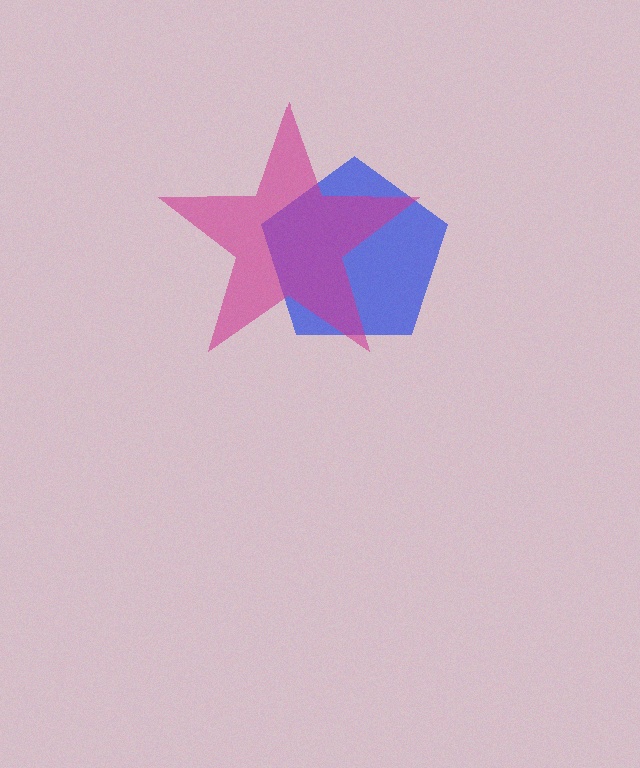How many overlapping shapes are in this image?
There are 2 overlapping shapes in the image.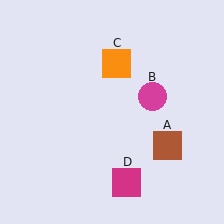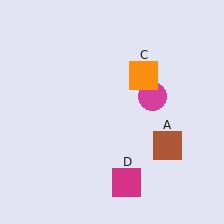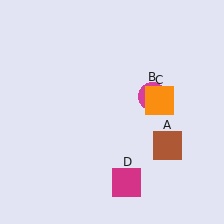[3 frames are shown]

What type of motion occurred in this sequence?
The orange square (object C) rotated clockwise around the center of the scene.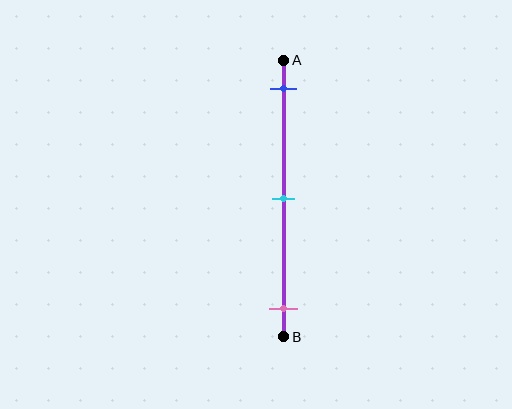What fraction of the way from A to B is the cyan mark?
The cyan mark is approximately 50% (0.5) of the way from A to B.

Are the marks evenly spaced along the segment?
Yes, the marks are approximately evenly spaced.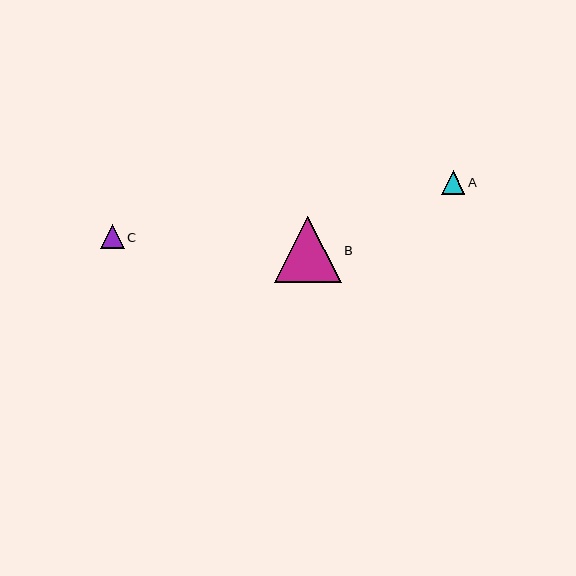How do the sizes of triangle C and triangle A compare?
Triangle C and triangle A are approximately the same size.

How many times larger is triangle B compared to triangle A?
Triangle B is approximately 2.9 times the size of triangle A.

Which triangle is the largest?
Triangle B is the largest with a size of approximately 67 pixels.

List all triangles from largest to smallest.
From largest to smallest: B, C, A.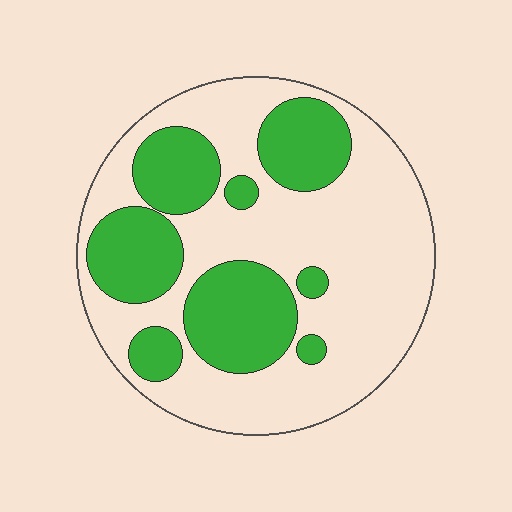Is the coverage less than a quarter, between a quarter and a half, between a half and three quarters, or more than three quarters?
Between a quarter and a half.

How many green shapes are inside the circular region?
8.